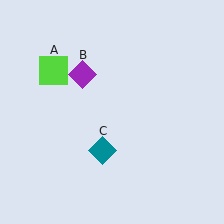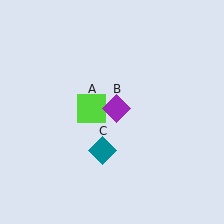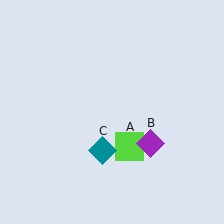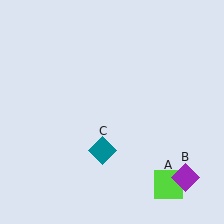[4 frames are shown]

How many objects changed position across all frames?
2 objects changed position: lime square (object A), purple diamond (object B).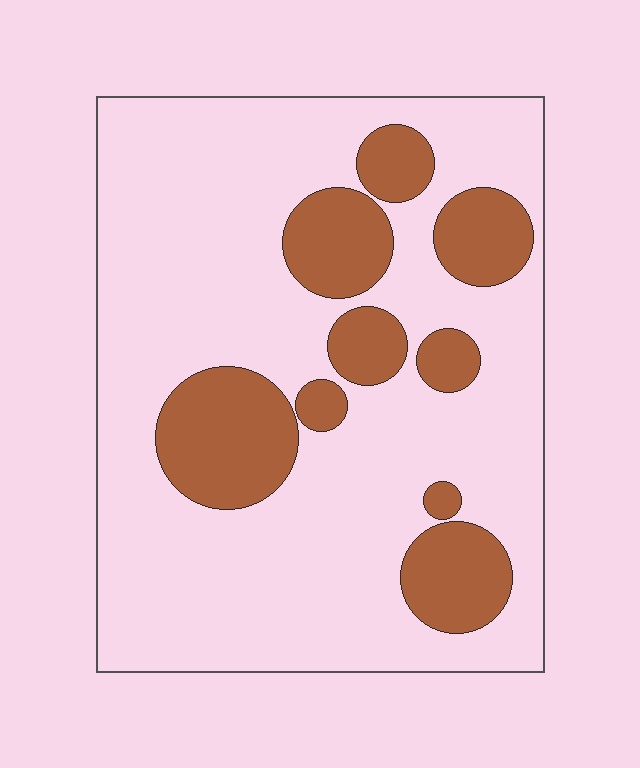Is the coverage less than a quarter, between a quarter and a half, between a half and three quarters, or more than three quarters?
Less than a quarter.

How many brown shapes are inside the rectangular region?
9.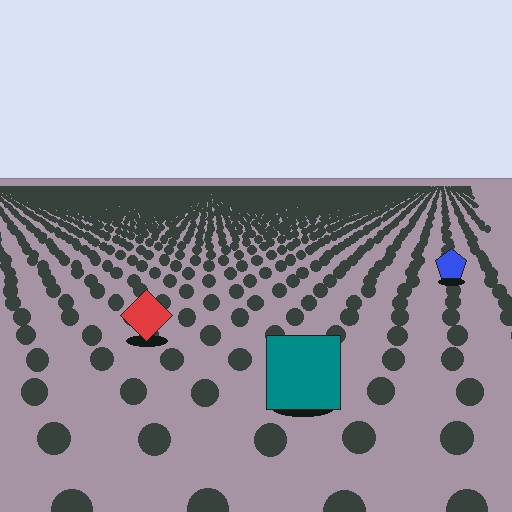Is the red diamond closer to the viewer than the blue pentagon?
Yes. The red diamond is closer — you can tell from the texture gradient: the ground texture is coarser near it.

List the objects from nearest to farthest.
From nearest to farthest: the teal square, the red diamond, the blue pentagon.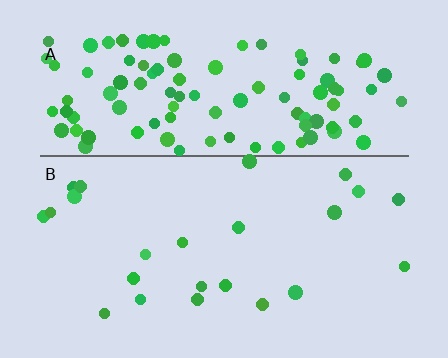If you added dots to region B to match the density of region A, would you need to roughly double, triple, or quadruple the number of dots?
Approximately quadruple.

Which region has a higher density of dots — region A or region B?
A (the top).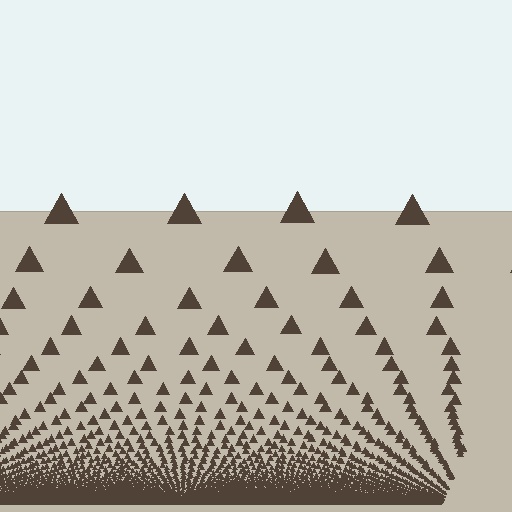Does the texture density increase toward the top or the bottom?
Density increases toward the bottom.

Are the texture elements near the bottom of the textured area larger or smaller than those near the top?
Smaller. The gradient is inverted — elements near the bottom are smaller and denser.